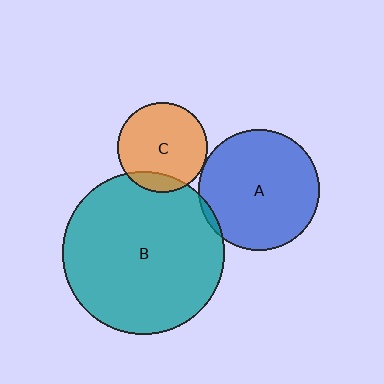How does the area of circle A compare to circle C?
Approximately 1.8 times.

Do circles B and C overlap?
Yes.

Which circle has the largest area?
Circle B (teal).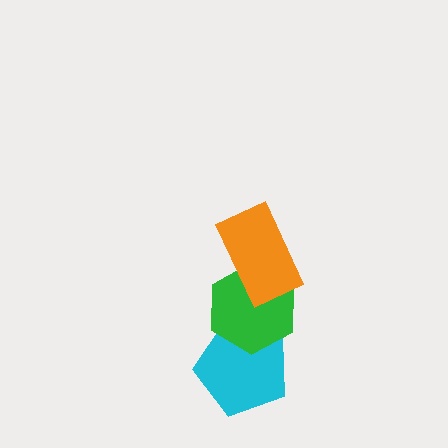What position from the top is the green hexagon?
The green hexagon is 2nd from the top.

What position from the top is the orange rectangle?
The orange rectangle is 1st from the top.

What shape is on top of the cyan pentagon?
The green hexagon is on top of the cyan pentagon.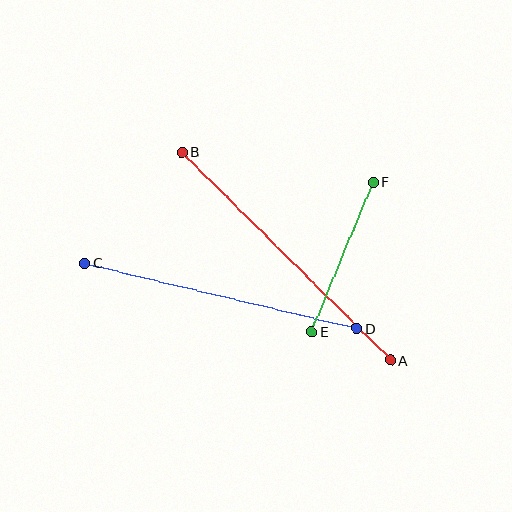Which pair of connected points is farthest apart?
Points A and B are farthest apart.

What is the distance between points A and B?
The distance is approximately 295 pixels.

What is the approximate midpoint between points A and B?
The midpoint is at approximately (286, 256) pixels.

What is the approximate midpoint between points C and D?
The midpoint is at approximately (221, 296) pixels.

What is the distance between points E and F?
The distance is approximately 162 pixels.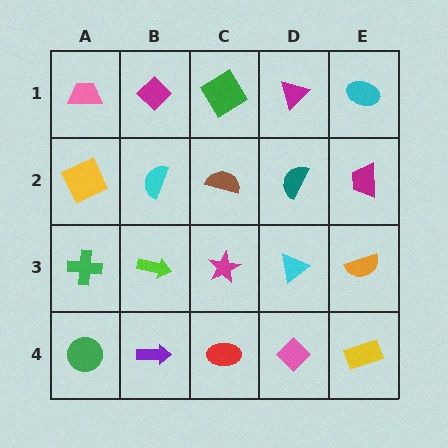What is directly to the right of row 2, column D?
A magenta trapezoid.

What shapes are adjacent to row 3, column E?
A magenta trapezoid (row 2, column E), a yellow rectangle (row 4, column E), a cyan triangle (row 3, column D).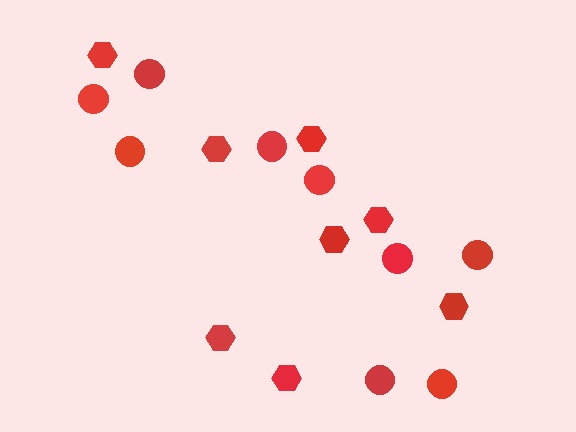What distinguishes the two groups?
There are 2 groups: one group of circles (9) and one group of hexagons (8).